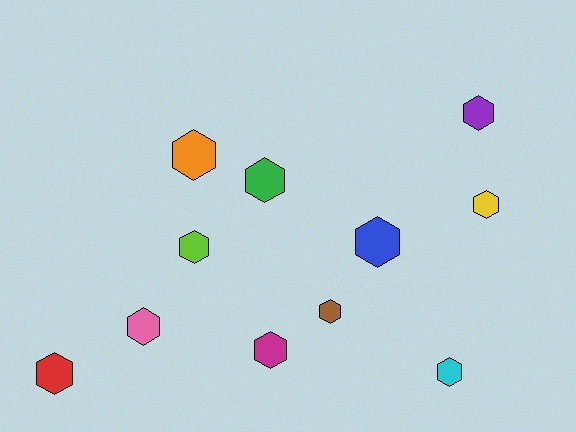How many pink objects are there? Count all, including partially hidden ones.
There is 1 pink object.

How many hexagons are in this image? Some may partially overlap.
There are 11 hexagons.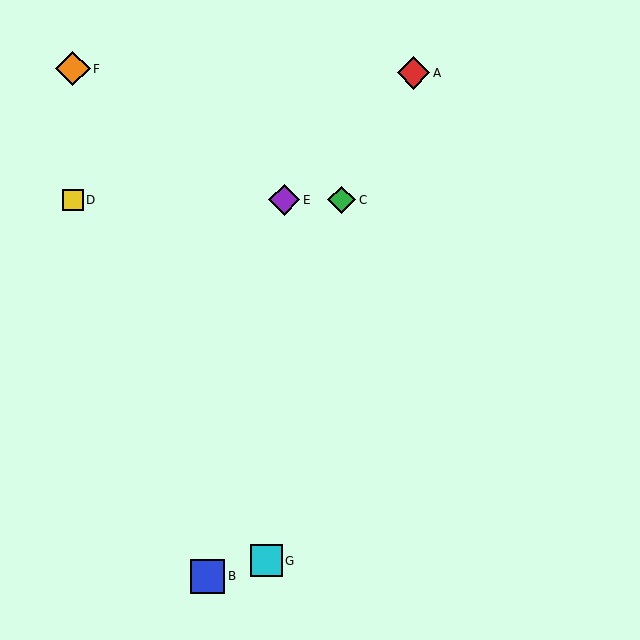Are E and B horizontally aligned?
No, E is at y≈200 and B is at y≈576.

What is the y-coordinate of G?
Object G is at y≈561.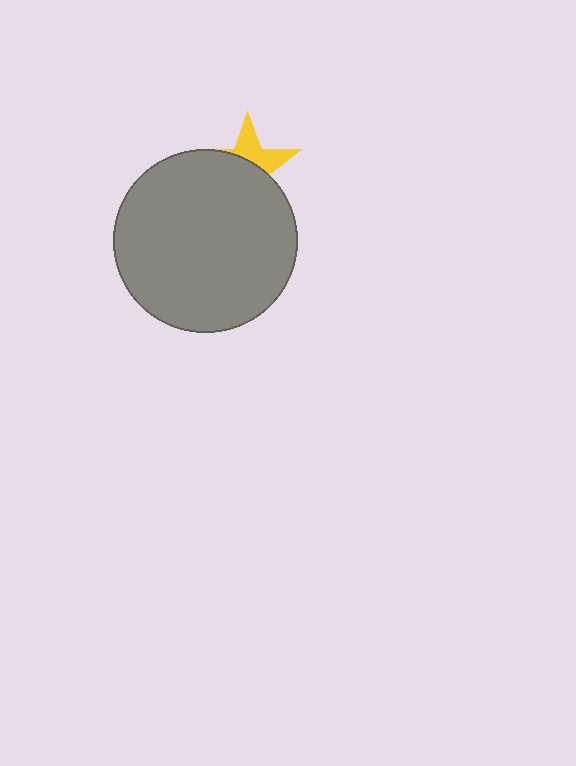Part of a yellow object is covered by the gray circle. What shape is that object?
It is a star.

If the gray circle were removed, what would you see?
You would see the complete yellow star.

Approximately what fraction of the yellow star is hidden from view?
Roughly 62% of the yellow star is hidden behind the gray circle.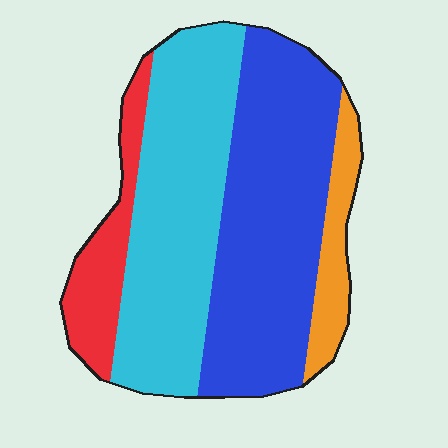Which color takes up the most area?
Blue, at roughly 40%.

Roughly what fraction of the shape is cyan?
Cyan covers 37% of the shape.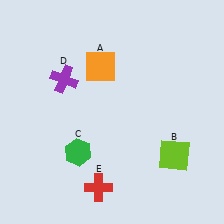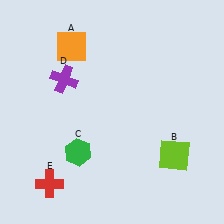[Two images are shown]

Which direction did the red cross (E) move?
The red cross (E) moved left.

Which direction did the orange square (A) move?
The orange square (A) moved left.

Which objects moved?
The objects that moved are: the orange square (A), the red cross (E).